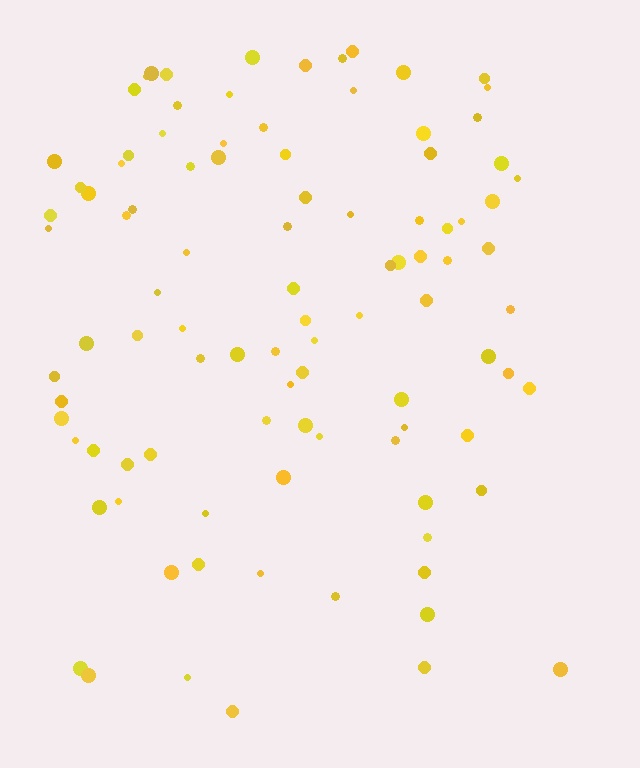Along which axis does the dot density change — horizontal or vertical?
Vertical.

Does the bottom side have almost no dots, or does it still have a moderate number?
Still a moderate number, just noticeably fewer than the top.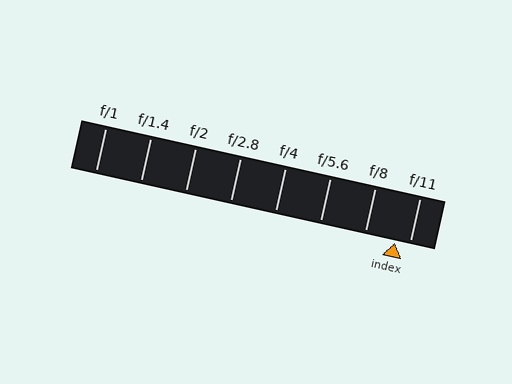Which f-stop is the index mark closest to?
The index mark is closest to f/11.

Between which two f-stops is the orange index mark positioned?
The index mark is between f/8 and f/11.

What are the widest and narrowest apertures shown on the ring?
The widest aperture shown is f/1 and the narrowest is f/11.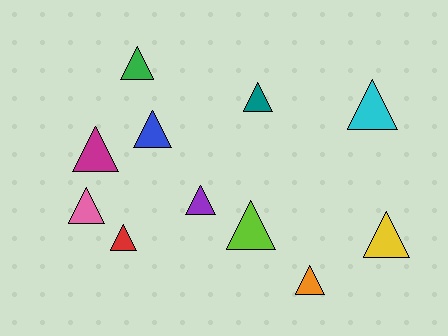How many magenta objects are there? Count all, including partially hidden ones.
There is 1 magenta object.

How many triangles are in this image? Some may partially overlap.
There are 11 triangles.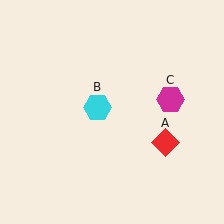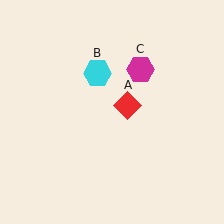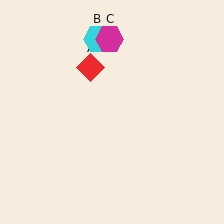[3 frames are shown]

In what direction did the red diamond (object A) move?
The red diamond (object A) moved up and to the left.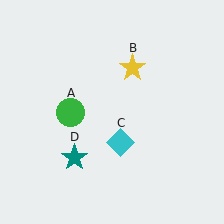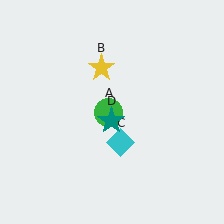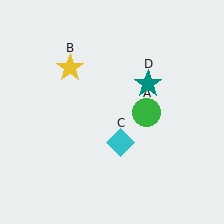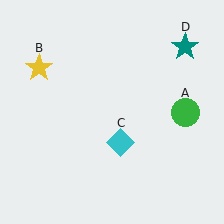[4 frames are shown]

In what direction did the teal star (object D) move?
The teal star (object D) moved up and to the right.